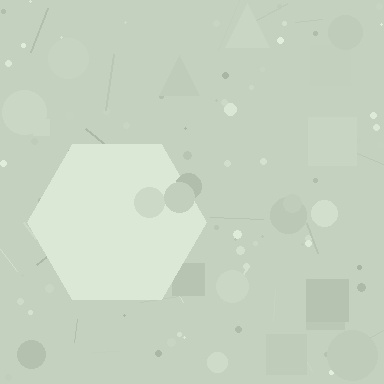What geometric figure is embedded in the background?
A hexagon is embedded in the background.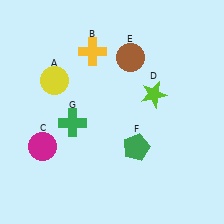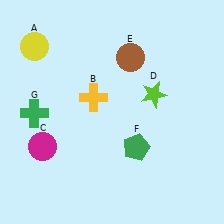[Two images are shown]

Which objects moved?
The objects that moved are: the yellow circle (A), the yellow cross (B), the green cross (G).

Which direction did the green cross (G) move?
The green cross (G) moved left.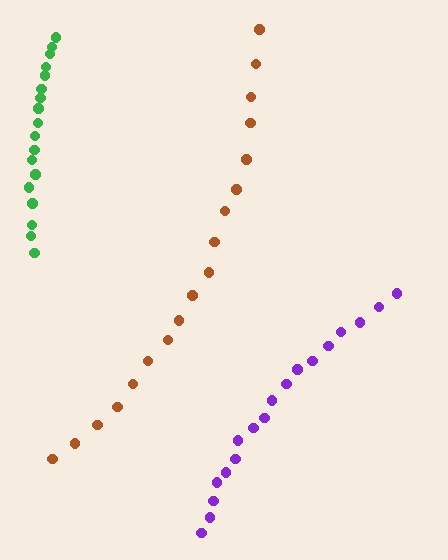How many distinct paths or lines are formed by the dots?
There are 3 distinct paths.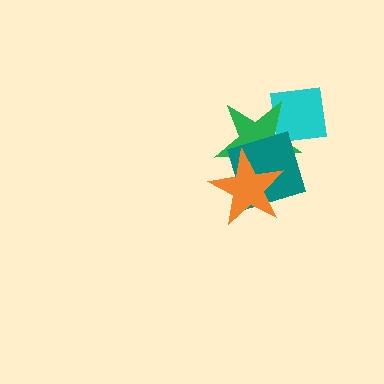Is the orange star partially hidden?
No, no other shape covers it.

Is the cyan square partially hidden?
Yes, it is partially covered by another shape.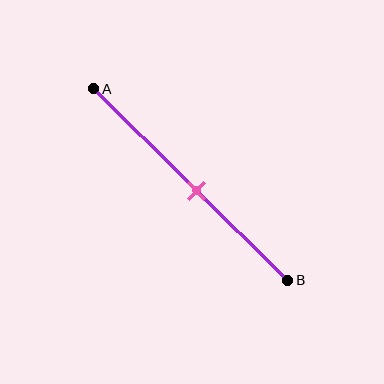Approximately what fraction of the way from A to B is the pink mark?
The pink mark is approximately 55% of the way from A to B.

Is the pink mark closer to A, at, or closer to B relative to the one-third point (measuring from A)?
The pink mark is closer to point B than the one-third point of segment AB.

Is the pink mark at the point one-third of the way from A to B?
No, the mark is at about 55% from A, not at the 33% one-third point.